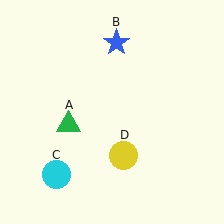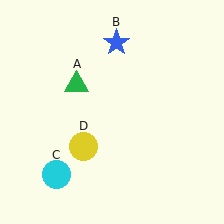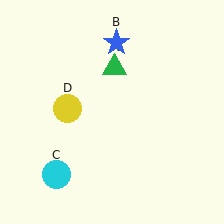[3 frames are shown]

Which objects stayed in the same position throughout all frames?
Blue star (object B) and cyan circle (object C) remained stationary.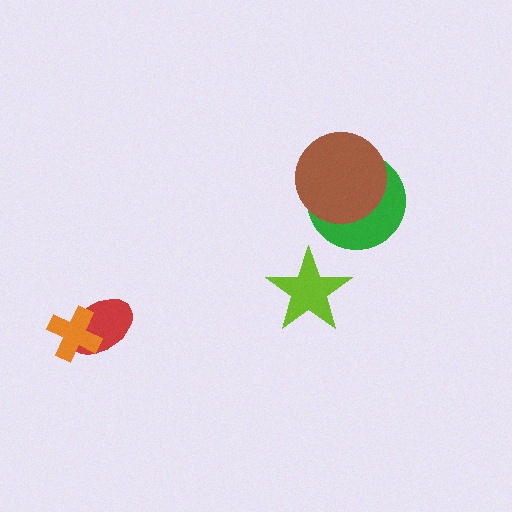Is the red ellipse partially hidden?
Yes, it is partially covered by another shape.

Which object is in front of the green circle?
The brown circle is in front of the green circle.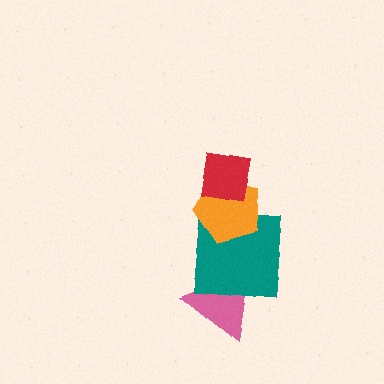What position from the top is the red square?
The red square is 1st from the top.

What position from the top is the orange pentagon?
The orange pentagon is 2nd from the top.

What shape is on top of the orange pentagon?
The red square is on top of the orange pentagon.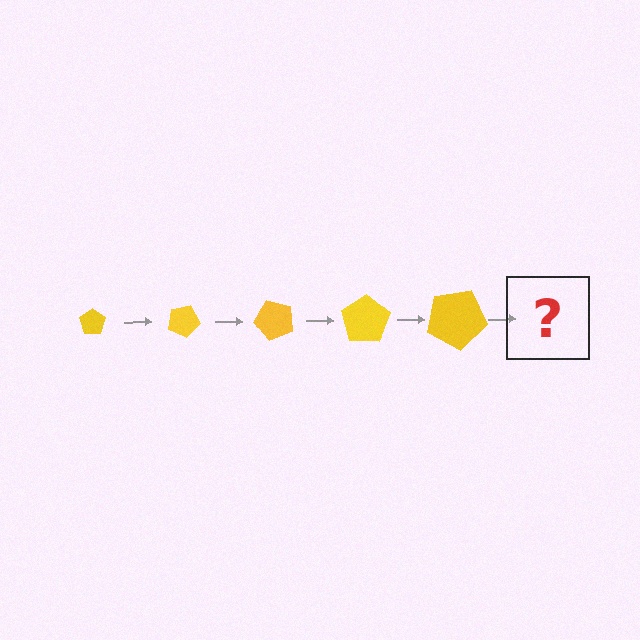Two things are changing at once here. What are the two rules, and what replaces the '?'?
The two rules are that the pentagon grows larger each step and it rotates 25 degrees each step. The '?' should be a pentagon, larger than the previous one and rotated 125 degrees from the start.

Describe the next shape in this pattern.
It should be a pentagon, larger than the previous one and rotated 125 degrees from the start.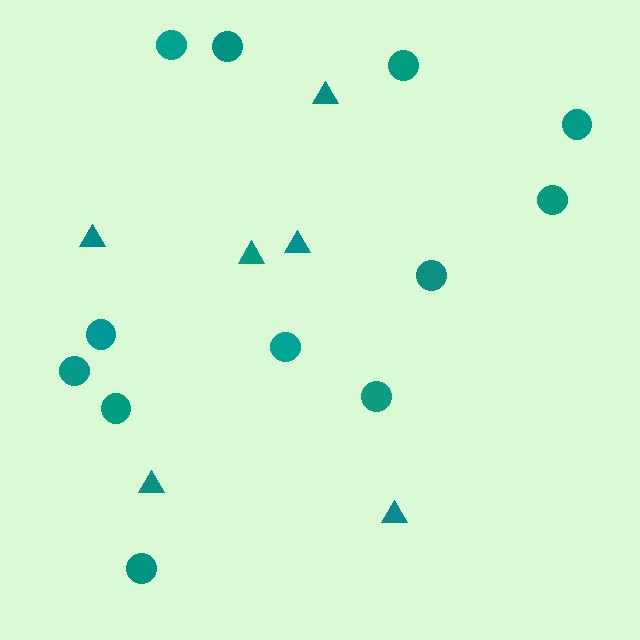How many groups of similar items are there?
There are 2 groups: one group of circles (12) and one group of triangles (6).